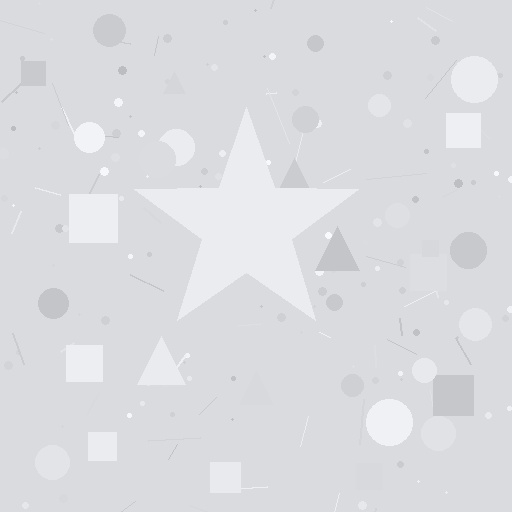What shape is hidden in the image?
A star is hidden in the image.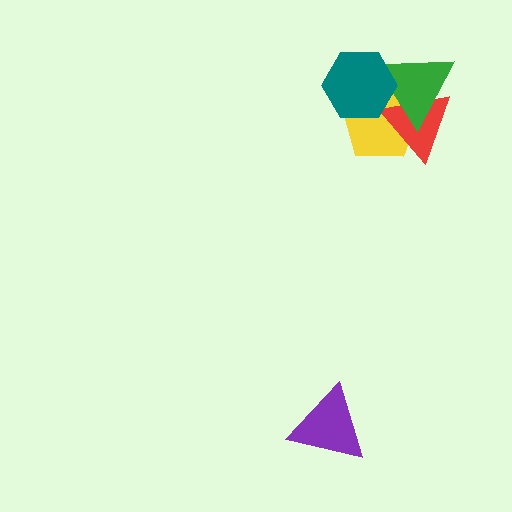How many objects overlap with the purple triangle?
0 objects overlap with the purple triangle.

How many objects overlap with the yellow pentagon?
3 objects overlap with the yellow pentagon.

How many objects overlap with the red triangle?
3 objects overlap with the red triangle.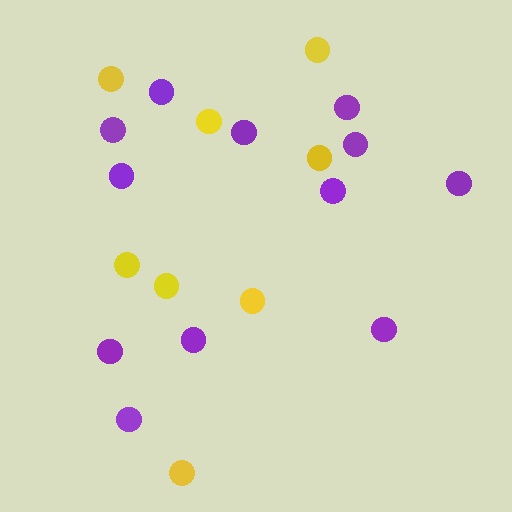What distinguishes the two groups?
There are 2 groups: one group of yellow circles (8) and one group of purple circles (12).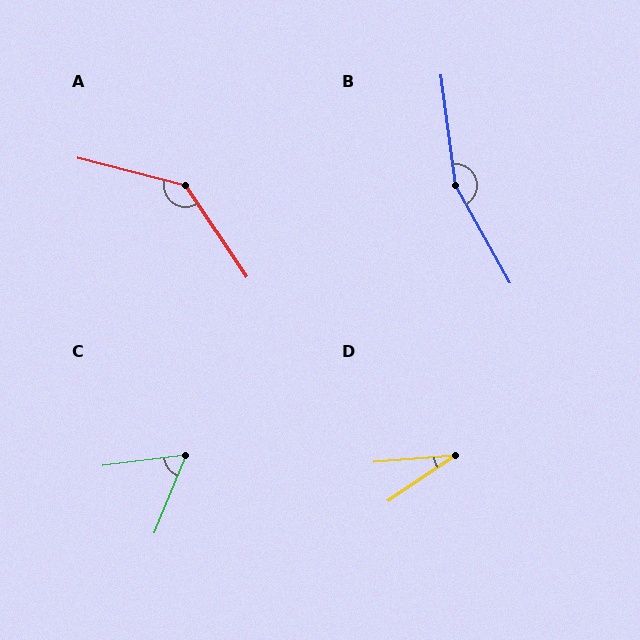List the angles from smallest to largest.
D (30°), C (61°), A (139°), B (158°).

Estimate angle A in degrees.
Approximately 139 degrees.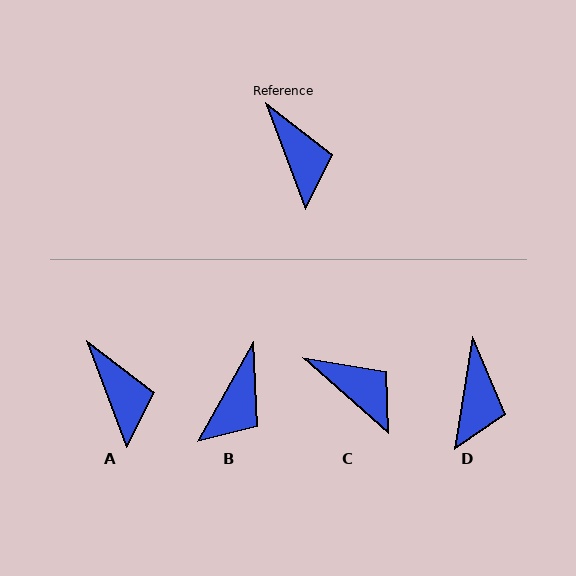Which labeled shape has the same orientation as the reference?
A.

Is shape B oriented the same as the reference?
No, it is off by about 50 degrees.